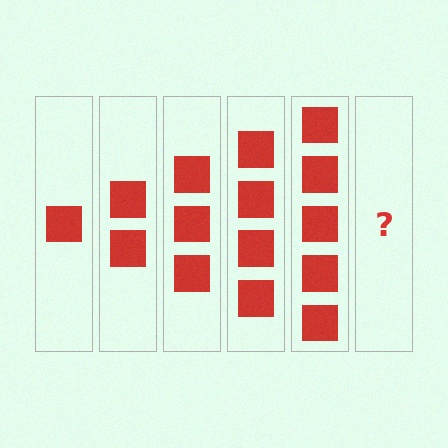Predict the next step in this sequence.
The next step is 6 squares.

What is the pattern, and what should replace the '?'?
The pattern is that each step adds one more square. The '?' should be 6 squares.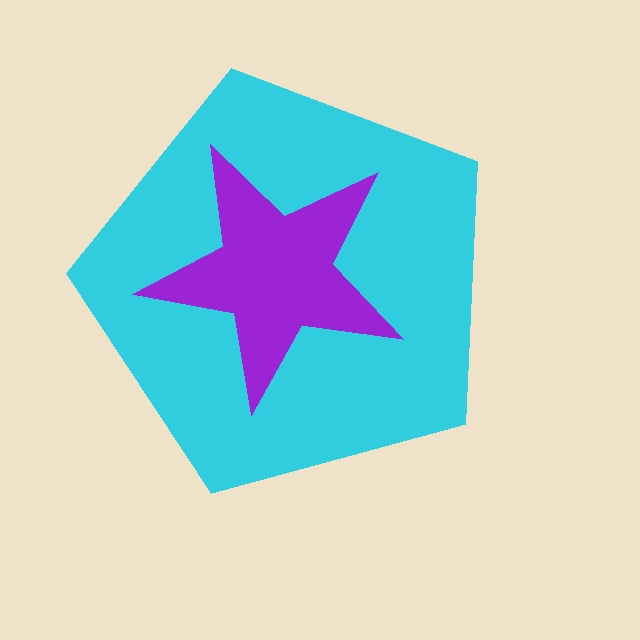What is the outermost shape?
The cyan pentagon.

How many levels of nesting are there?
2.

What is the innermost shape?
The purple star.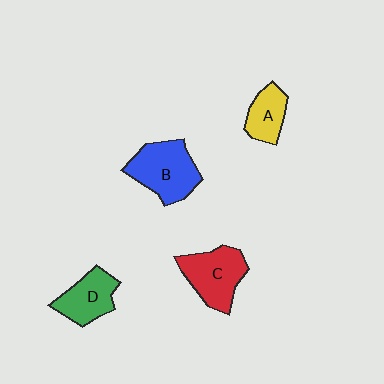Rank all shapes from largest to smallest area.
From largest to smallest: B (blue), C (red), D (green), A (yellow).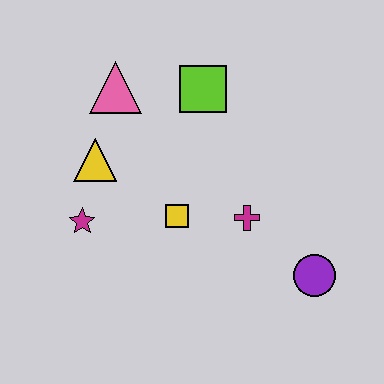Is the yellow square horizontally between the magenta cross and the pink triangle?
Yes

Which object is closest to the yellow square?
The magenta cross is closest to the yellow square.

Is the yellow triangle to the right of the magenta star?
Yes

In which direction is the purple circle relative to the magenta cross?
The purple circle is to the right of the magenta cross.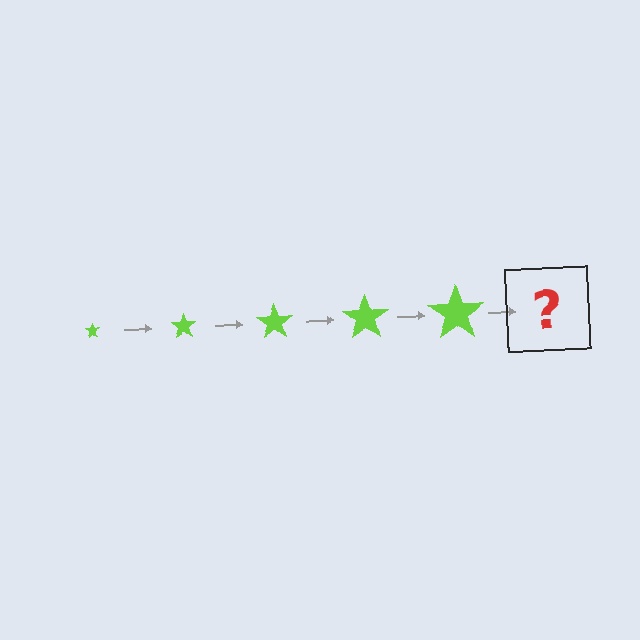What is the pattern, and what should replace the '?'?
The pattern is that the star gets progressively larger each step. The '?' should be a lime star, larger than the previous one.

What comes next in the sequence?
The next element should be a lime star, larger than the previous one.